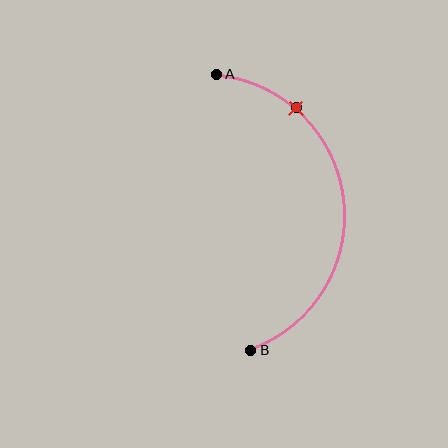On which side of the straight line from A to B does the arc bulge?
The arc bulges to the right of the straight line connecting A and B.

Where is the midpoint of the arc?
The arc midpoint is the point on the curve farthest from the straight line joining A and B. It sits to the right of that line.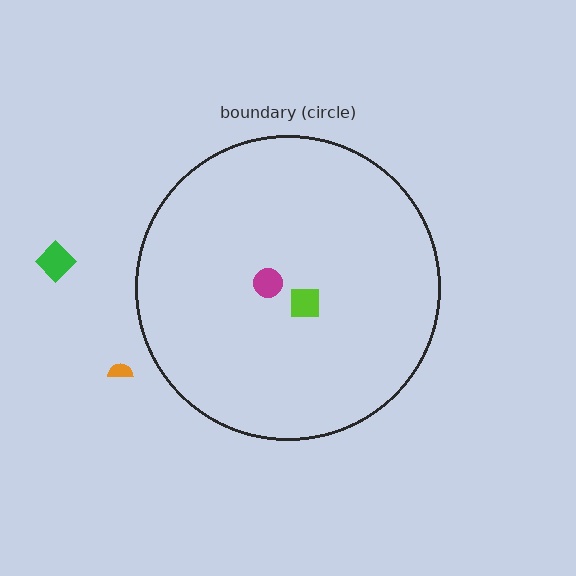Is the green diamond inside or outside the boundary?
Outside.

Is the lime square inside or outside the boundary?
Inside.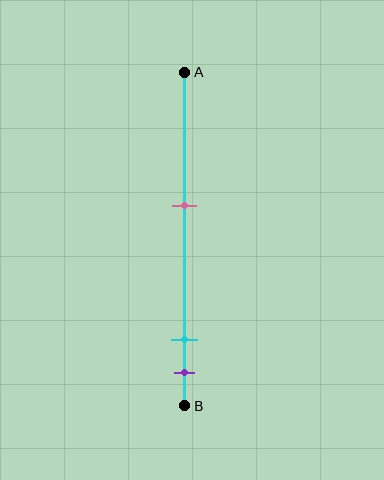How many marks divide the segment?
There are 3 marks dividing the segment.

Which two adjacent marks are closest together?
The cyan and purple marks are the closest adjacent pair.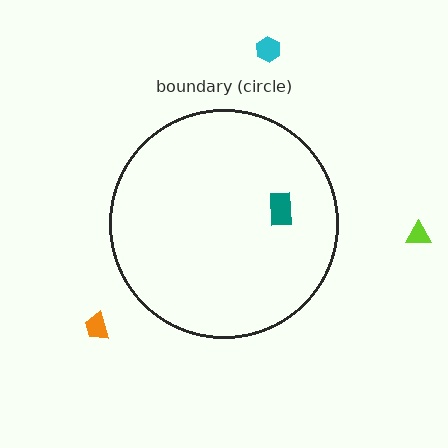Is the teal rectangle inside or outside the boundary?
Inside.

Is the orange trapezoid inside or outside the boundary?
Outside.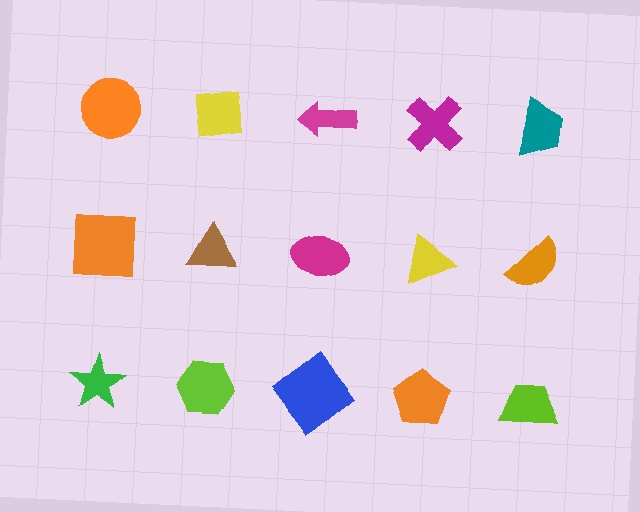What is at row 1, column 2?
A yellow square.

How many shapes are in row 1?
5 shapes.